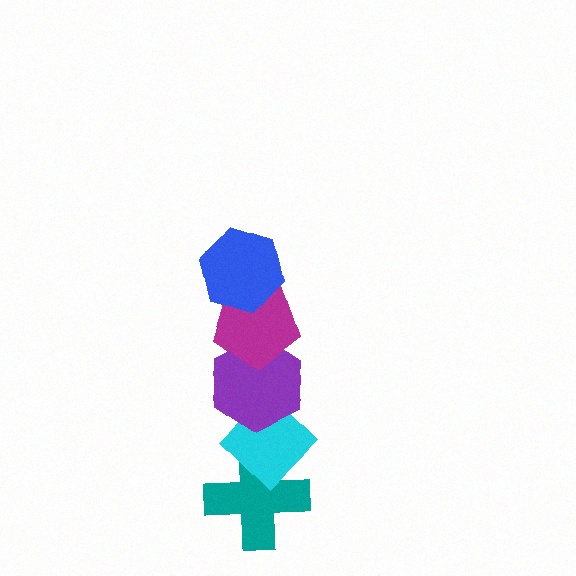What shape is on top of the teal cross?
The cyan diamond is on top of the teal cross.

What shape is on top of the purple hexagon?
The magenta pentagon is on top of the purple hexagon.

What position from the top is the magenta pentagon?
The magenta pentagon is 2nd from the top.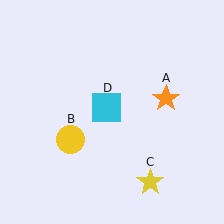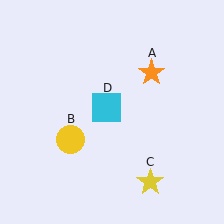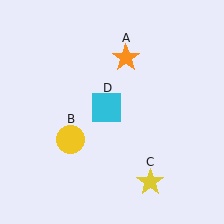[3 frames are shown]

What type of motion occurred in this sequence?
The orange star (object A) rotated counterclockwise around the center of the scene.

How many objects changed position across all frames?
1 object changed position: orange star (object A).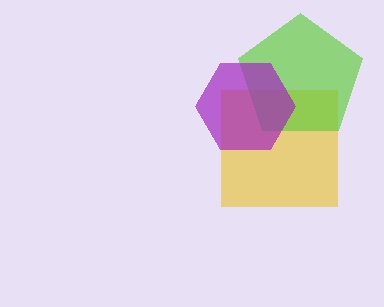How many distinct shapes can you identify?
There are 3 distinct shapes: a yellow square, a lime pentagon, a purple hexagon.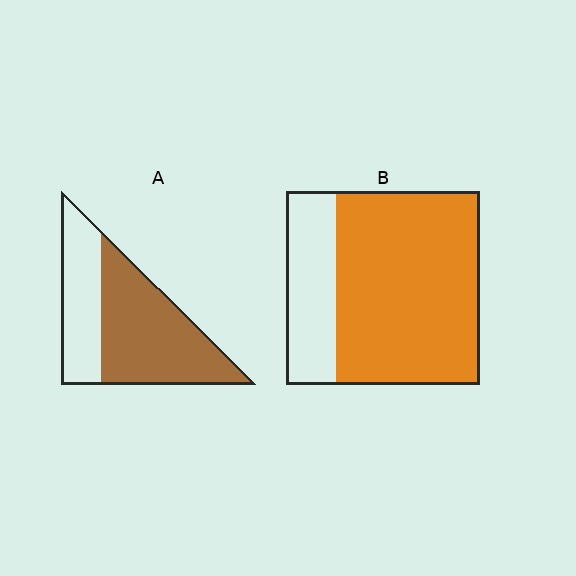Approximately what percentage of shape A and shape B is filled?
A is approximately 65% and B is approximately 75%.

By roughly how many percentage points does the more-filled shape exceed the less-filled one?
By roughly 10 percentage points (B over A).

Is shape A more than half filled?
Yes.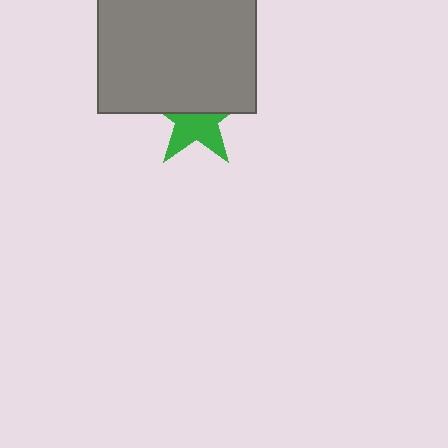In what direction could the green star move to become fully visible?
The green star could move down. That would shift it out from behind the gray rectangle entirely.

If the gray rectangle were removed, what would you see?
You would see the complete green star.